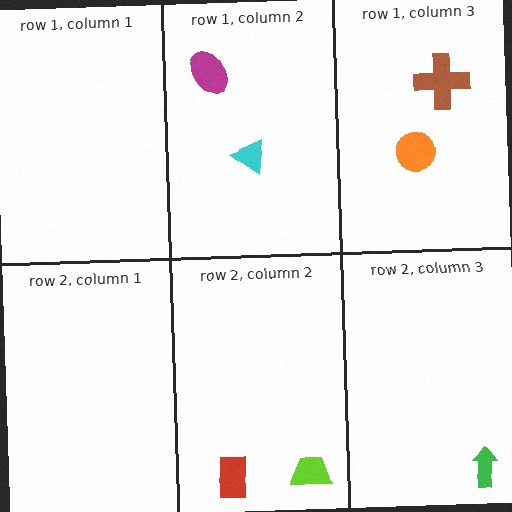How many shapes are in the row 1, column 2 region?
2.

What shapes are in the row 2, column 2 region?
The lime trapezoid, the red rectangle.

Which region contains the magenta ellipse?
The row 1, column 2 region.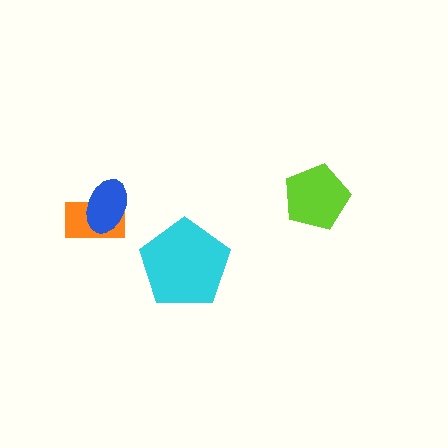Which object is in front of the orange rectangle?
The blue ellipse is in front of the orange rectangle.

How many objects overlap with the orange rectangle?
1 object overlaps with the orange rectangle.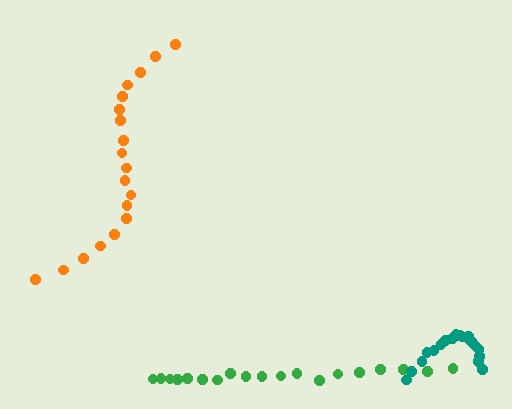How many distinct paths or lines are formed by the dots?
There are 3 distinct paths.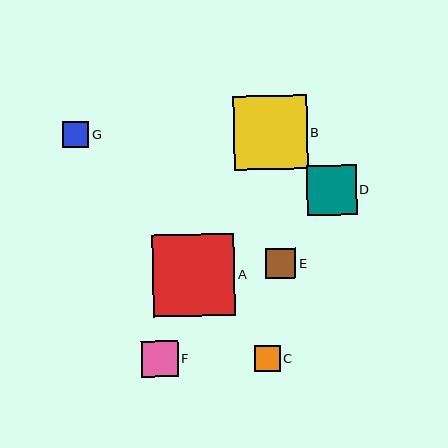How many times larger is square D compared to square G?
Square D is approximately 1.9 times the size of square G.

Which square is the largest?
Square A is the largest with a size of approximately 83 pixels.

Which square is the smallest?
Square C is the smallest with a size of approximately 26 pixels.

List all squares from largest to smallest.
From largest to smallest: A, B, D, F, E, G, C.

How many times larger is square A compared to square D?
Square A is approximately 1.7 times the size of square D.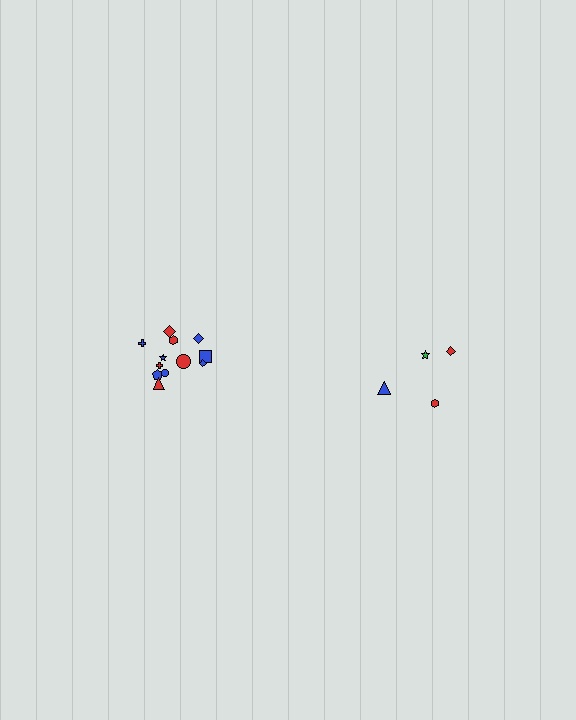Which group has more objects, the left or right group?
The left group.